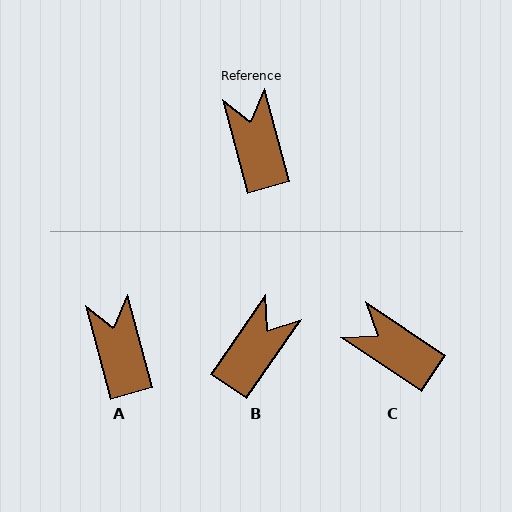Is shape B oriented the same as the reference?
No, it is off by about 50 degrees.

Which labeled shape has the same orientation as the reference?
A.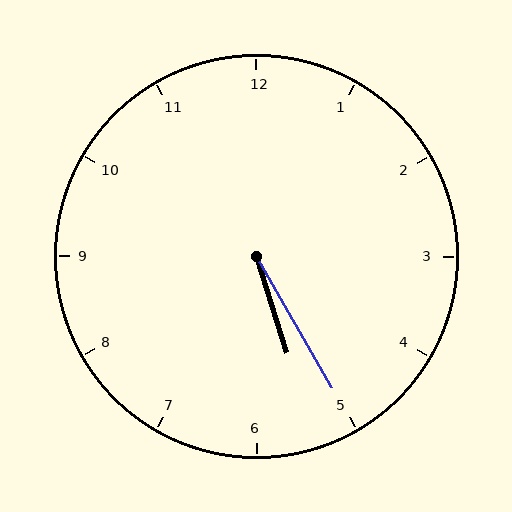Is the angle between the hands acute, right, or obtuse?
It is acute.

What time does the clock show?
5:25.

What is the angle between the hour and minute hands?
Approximately 12 degrees.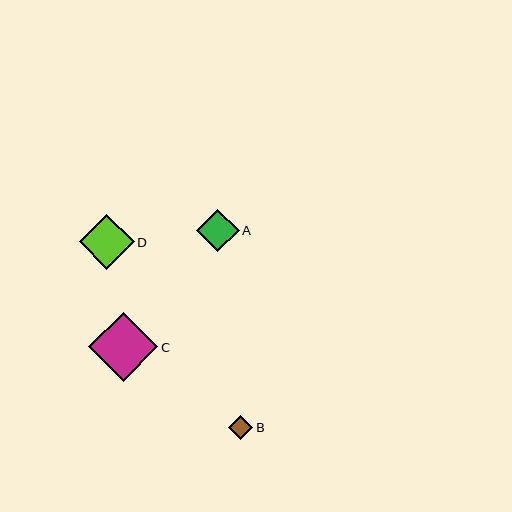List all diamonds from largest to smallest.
From largest to smallest: C, D, A, B.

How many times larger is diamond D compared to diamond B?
Diamond D is approximately 2.3 times the size of diamond B.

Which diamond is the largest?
Diamond C is the largest with a size of approximately 69 pixels.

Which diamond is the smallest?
Diamond B is the smallest with a size of approximately 24 pixels.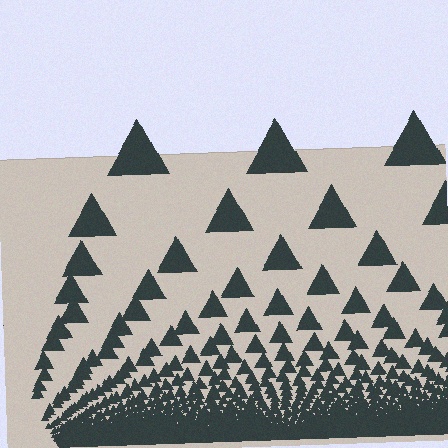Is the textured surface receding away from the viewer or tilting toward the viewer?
The surface appears to tilt toward the viewer. Texture elements get larger and sparser toward the top.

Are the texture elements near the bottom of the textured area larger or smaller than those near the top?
Smaller. The gradient is inverted — elements near the bottom are smaller and denser.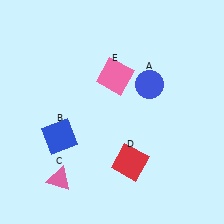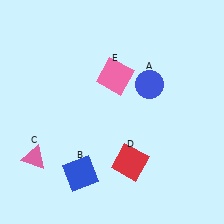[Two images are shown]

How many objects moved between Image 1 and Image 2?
2 objects moved between the two images.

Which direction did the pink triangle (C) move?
The pink triangle (C) moved left.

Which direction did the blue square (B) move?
The blue square (B) moved down.